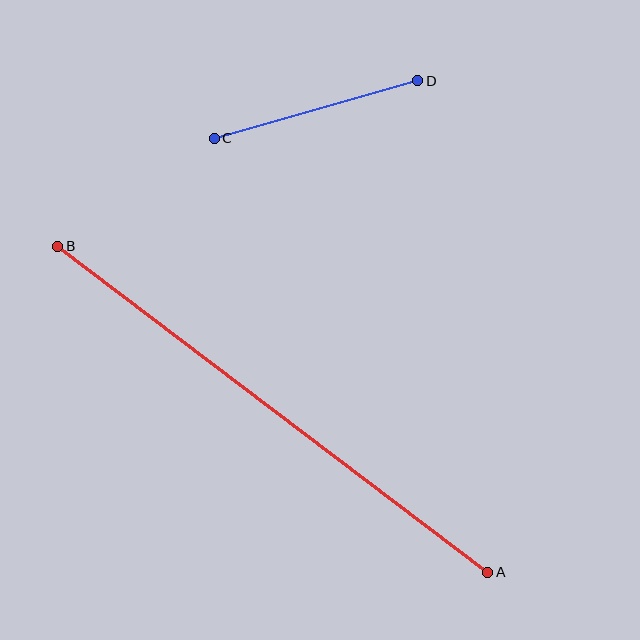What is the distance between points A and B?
The distance is approximately 540 pixels.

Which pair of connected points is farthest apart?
Points A and B are farthest apart.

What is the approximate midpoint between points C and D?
The midpoint is at approximately (316, 109) pixels.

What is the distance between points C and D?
The distance is approximately 211 pixels.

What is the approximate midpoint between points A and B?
The midpoint is at approximately (273, 409) pixels.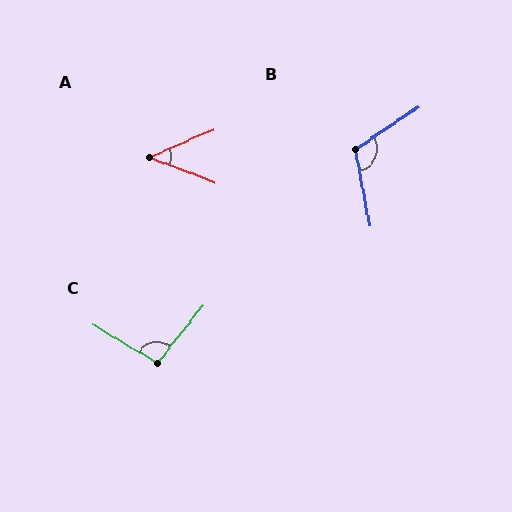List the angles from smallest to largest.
A (45°), C (98°), B (113°).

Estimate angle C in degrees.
Approximately 98 degrees.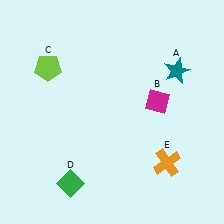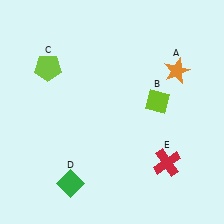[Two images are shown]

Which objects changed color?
A changed from teal to orange. B changed from magenta to lime. E changed from orange to red.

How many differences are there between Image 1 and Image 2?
There are 3 differences between the two images.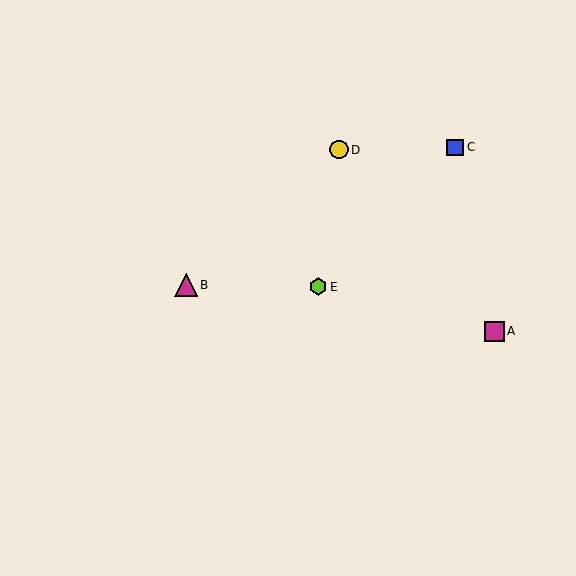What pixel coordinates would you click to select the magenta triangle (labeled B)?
Click at (186, 285) to select the magenta triangle B.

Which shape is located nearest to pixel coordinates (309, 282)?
The lime hexagon (labeled E) at (318, 287) is nearest to that location.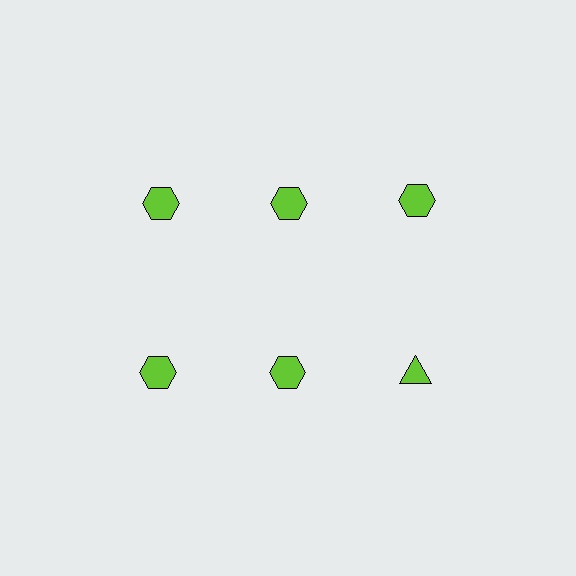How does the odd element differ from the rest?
It has a different shape: triangle instead of hexagon.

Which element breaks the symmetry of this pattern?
The lime triangle in the second row, center column breaks the symmetry. All other shapes are lime hexagons.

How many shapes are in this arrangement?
There are 6 shapes arranged in a grid pattern.